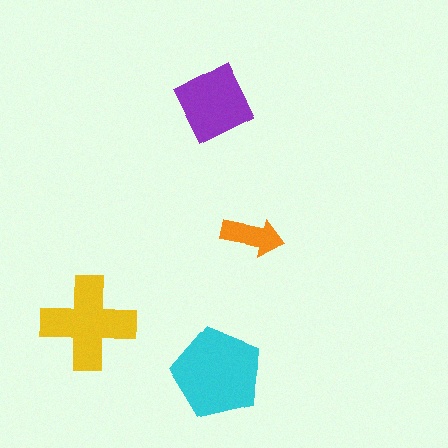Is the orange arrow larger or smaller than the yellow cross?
Smaller.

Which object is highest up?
The purple diamond is topmost.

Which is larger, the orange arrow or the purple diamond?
The purple diamond.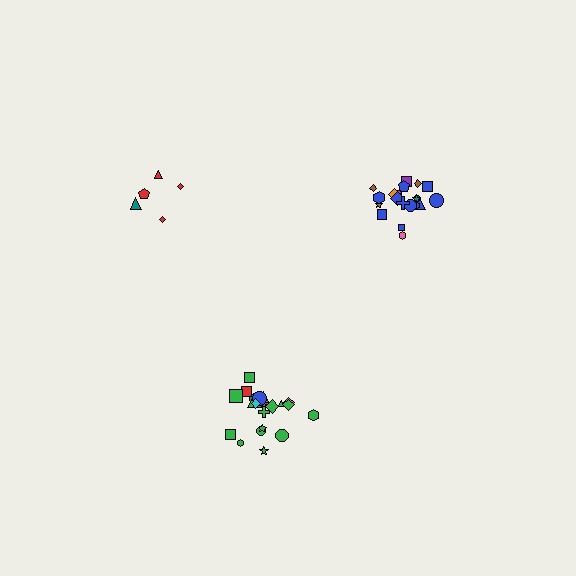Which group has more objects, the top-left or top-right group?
The top-right group.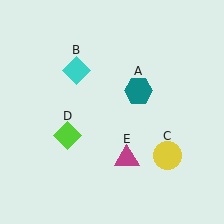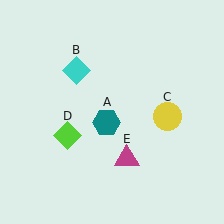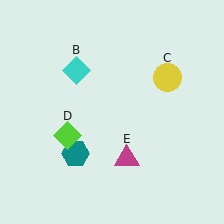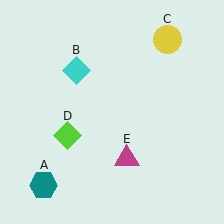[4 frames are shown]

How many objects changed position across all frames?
2 objects changed position: teal hexagon (object A), yellow circle (object C).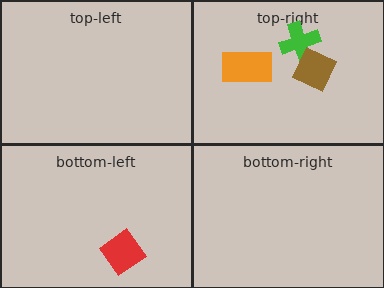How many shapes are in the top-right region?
3.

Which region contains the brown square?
The top-right region.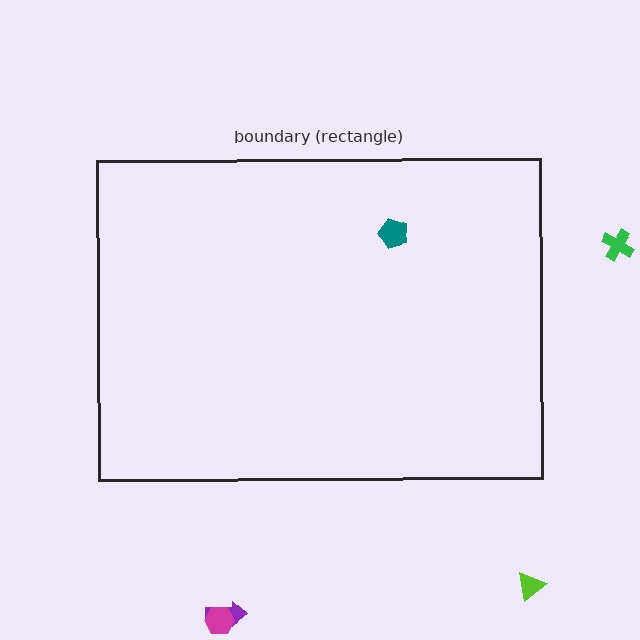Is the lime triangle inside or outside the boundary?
Outside.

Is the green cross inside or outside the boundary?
Outside.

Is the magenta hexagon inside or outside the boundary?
Outside.